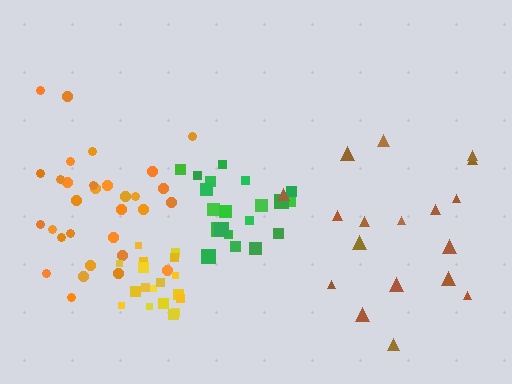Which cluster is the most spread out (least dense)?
Brown.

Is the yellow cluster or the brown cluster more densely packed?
Yellow.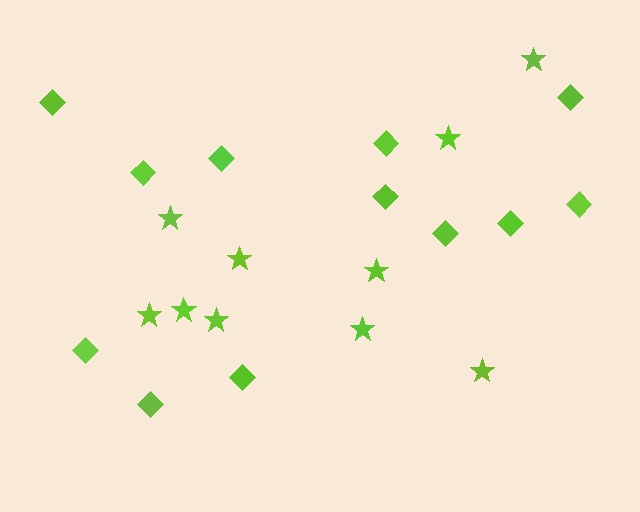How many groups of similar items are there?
There are 2 groups: one group of diamonds (12) and one group of stars (10).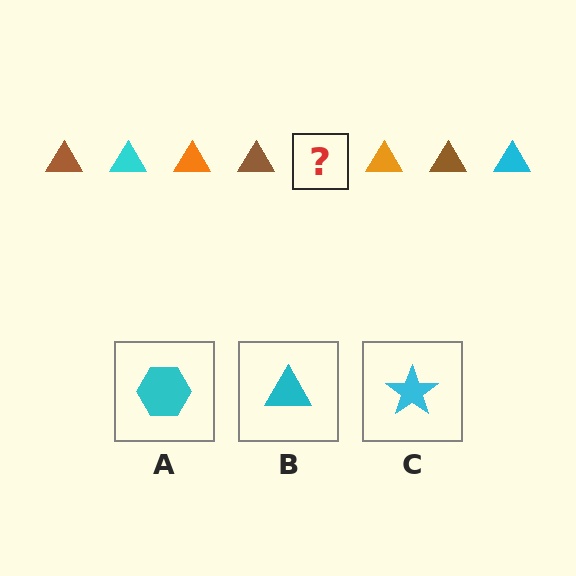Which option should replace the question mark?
Option B.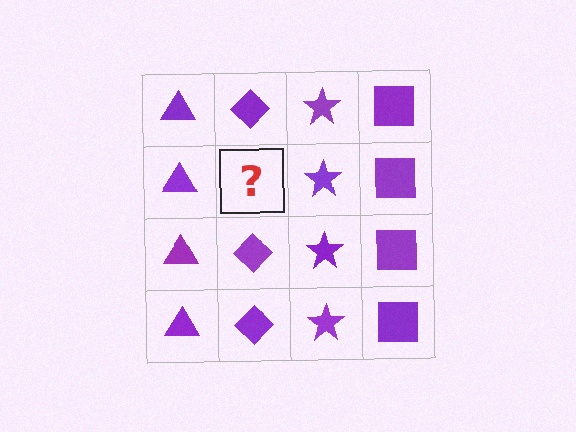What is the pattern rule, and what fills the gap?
The rule is that each column has a consistent shape. The gap should be filled with a purple diamond.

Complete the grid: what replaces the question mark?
The question mark should be replaced with a purple diamond.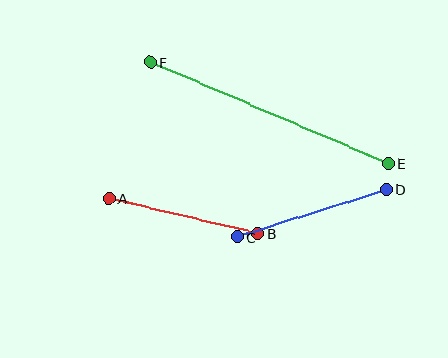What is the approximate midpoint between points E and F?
The midpoint is at approximately (270, 113) pixels.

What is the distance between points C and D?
The distance is approximately 156 pixels.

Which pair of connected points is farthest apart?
Points E and F are farthest apart.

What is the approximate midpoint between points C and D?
The midpoint is at approximately (312, 213) pixels.